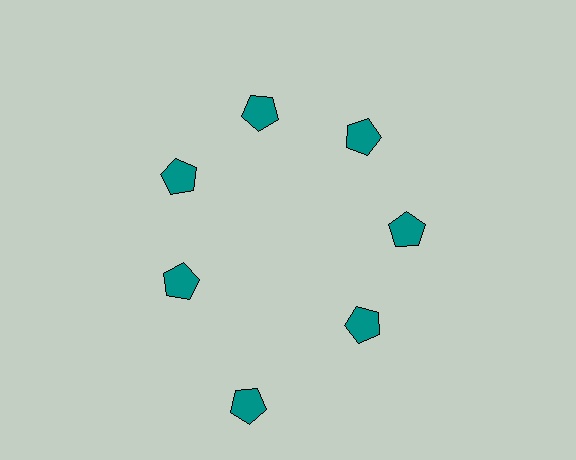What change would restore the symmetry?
The symmetry would be restored by moving it inward, back onto the ring so that all 7 pentagons sit at equal angles and equal distance from the center.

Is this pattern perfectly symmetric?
No. The 7 teal pentagons are arranged in a ring, but one element near the 6 o'clock position is pushed outward from the center, breaking the 7-fold rotational symmetry.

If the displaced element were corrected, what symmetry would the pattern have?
It would have 7-fold rotational symmetry — the pattern would map onto itself every 51 degrees.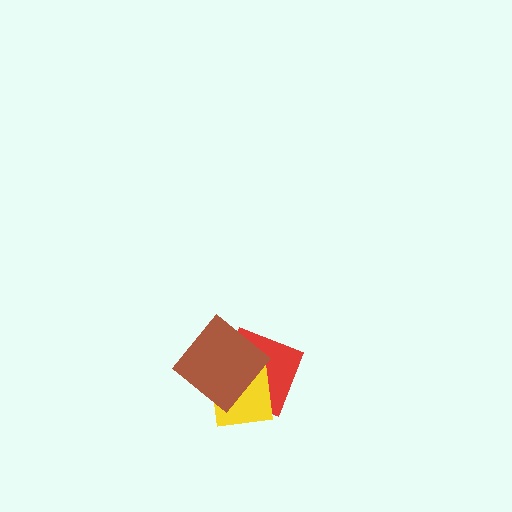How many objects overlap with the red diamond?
2 objects overlap with the red diamond.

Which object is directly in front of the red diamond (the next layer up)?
The yellow square is directly in front of the red diamond.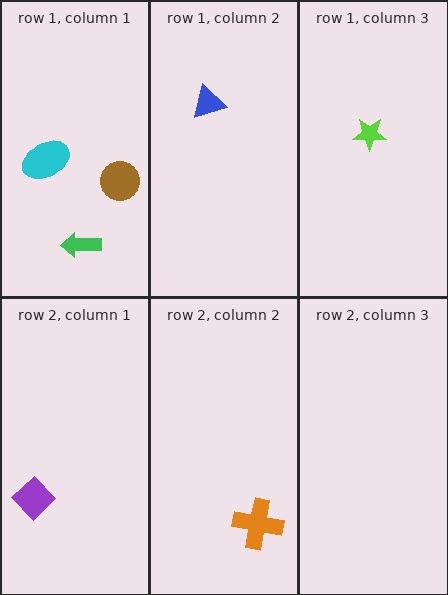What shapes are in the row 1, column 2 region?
The blue triangle.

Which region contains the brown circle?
The row 1, column 1 region.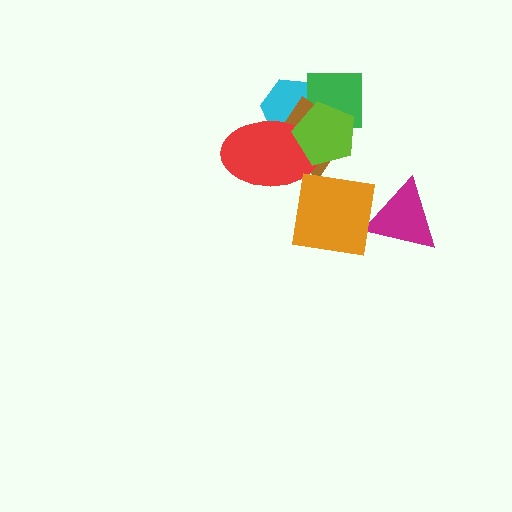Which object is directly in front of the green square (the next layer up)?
The brown diamond is directly in front of the green square.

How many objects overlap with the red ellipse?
3 objects overlap with the red ellipse.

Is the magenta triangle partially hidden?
Yes, it is partially covered by another shape.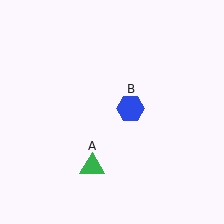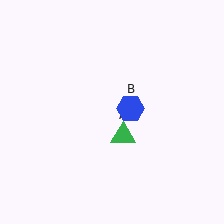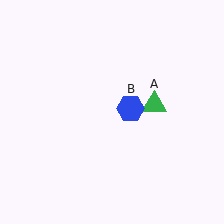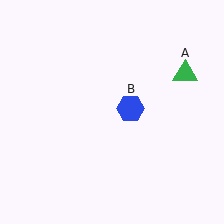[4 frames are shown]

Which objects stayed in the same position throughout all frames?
Blue hexagon (object B) remained stationary.